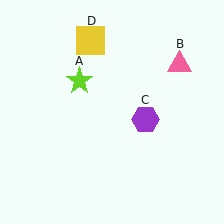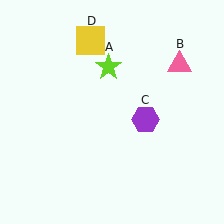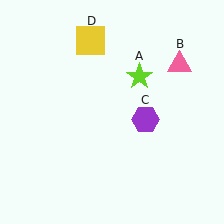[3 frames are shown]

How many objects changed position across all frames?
1 object changed position: lime star (object A).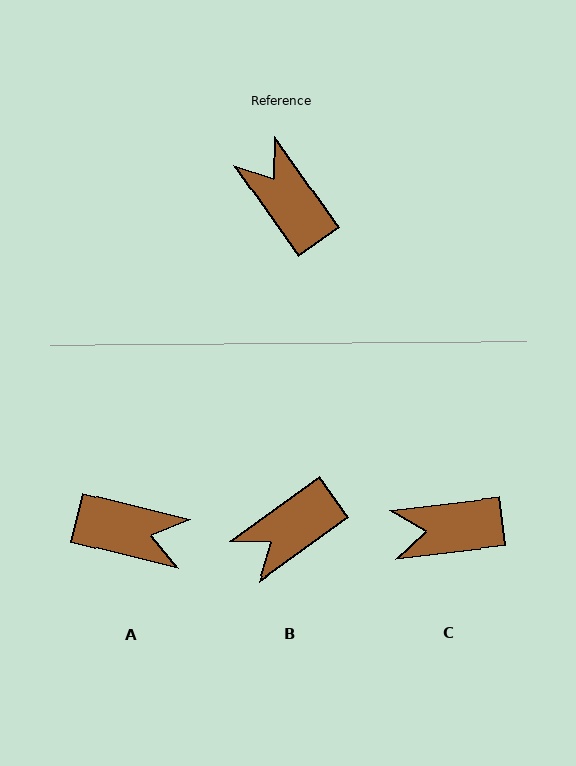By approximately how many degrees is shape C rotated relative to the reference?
Approximately 62 degrees counter-clockwise.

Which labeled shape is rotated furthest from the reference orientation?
A, about 139 degrees away.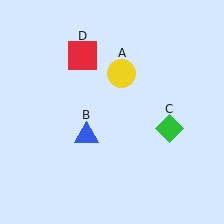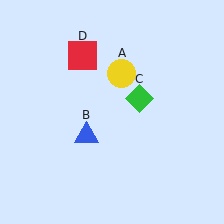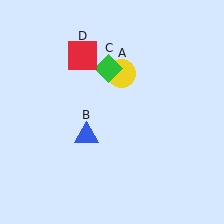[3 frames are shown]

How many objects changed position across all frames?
1 object changed position: green diamond (object C).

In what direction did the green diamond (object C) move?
The green diamond (object C) moved up and to the left.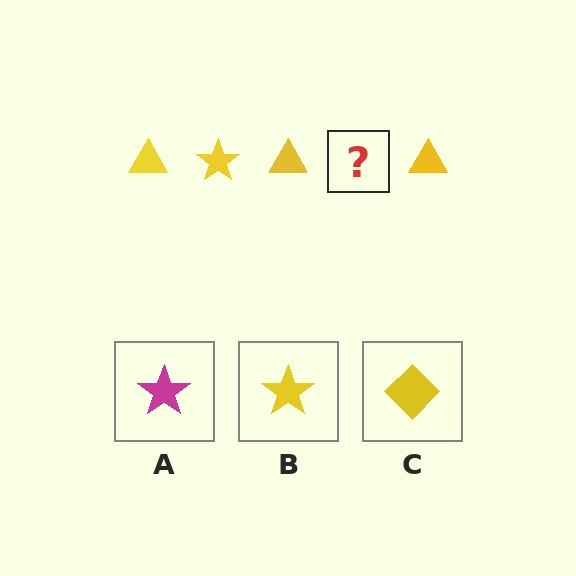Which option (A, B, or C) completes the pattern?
B.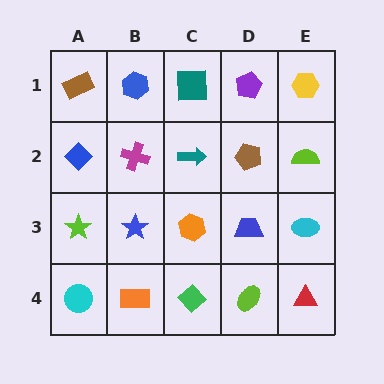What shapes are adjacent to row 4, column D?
A blue trapezoid (row 3, column D), a green diamond (row 4, column C), a red triangle (row 4, column E).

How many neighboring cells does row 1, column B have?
3.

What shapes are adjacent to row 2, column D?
A purple pentagon (row 1, column D), a blue trapezoid (row 3, column D), a teal arrow (row 2, column C), a lime semicircle (row 2, column E).